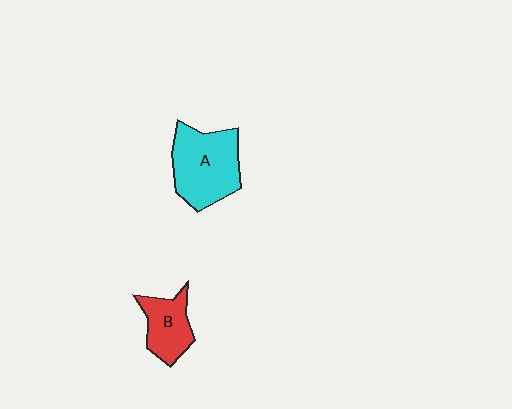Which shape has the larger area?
Shape A (cyan).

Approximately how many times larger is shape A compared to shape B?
Approximately 1.7 times.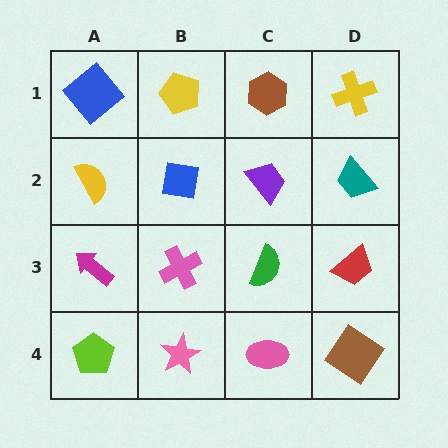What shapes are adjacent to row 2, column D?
A yellow cross (row 1, column D), a red trapezoid (row 3, column D), a purple trapezoid (row 2, column C).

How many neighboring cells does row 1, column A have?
2.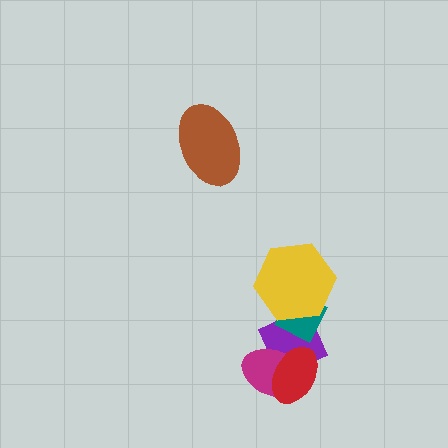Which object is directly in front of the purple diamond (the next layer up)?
The teal diamond is directly in front of the purple diamond.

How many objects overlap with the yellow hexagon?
2 objects overlap with the yellow hexagon.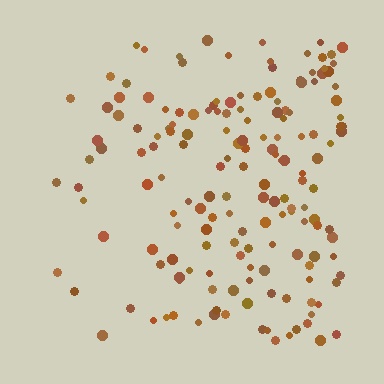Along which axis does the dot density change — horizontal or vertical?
Horizontal.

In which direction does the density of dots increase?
From left to right, with the right side densest.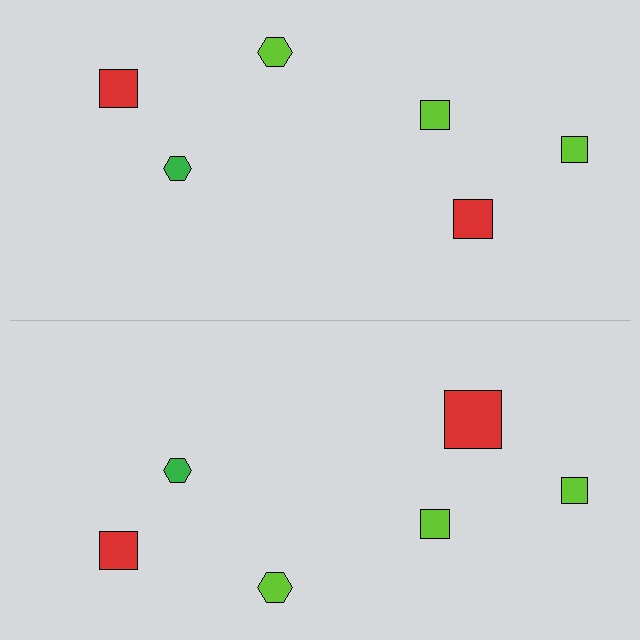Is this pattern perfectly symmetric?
No, the pattern is not perfectly symmetric. The red square on the bottom side has a different size than its mirror counterpart.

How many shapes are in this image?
There are 12 shapes in this image.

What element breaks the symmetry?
The red square on the bottom side has a different size than its mirror counterpart.